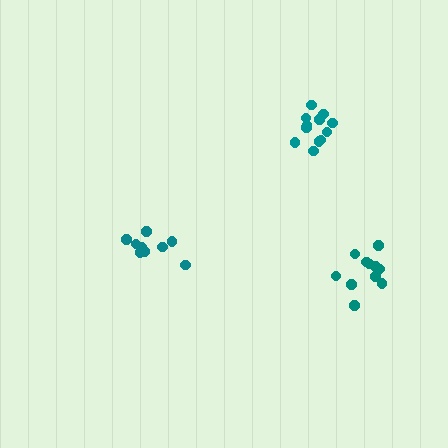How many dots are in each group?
Group 1: 9 dots, Group 2: 11 dots, Group 3: 13 dots (33 total).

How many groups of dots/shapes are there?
There are 3 groups.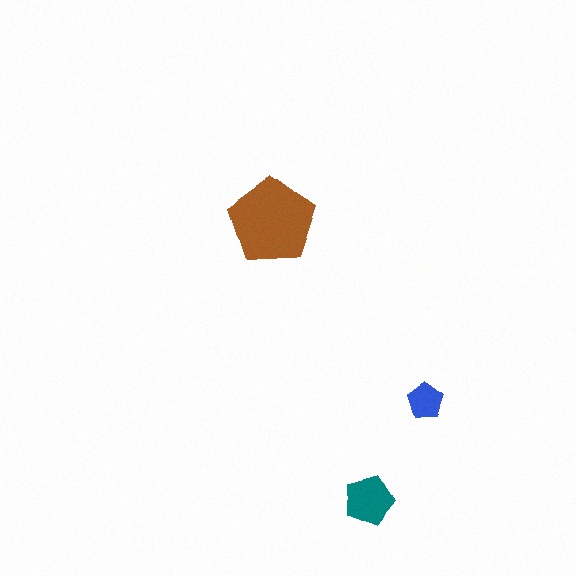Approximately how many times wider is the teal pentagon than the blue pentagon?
About 1.5 times wider.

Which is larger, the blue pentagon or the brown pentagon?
The brown one.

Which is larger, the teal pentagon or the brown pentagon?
The brown one.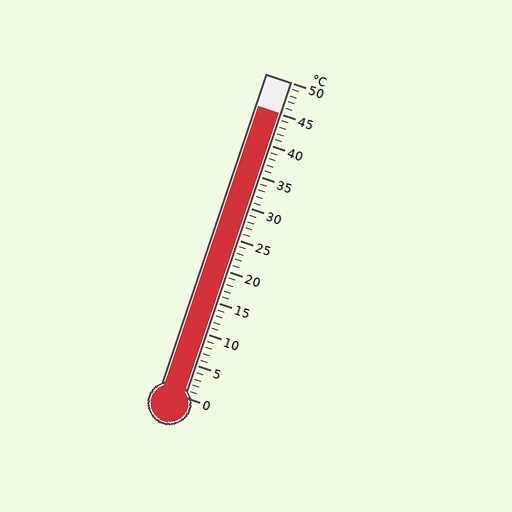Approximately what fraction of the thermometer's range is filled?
The thermometer is filled to approximately 90% of its range.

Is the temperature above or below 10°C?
The temperature is above 10°C.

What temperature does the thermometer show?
The thermometer shows approximately 45°C.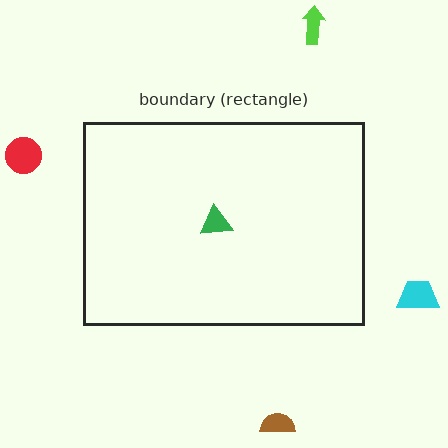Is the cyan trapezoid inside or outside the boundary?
Outside.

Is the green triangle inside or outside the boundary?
Inside.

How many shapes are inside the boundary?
1 inside, 4 outside.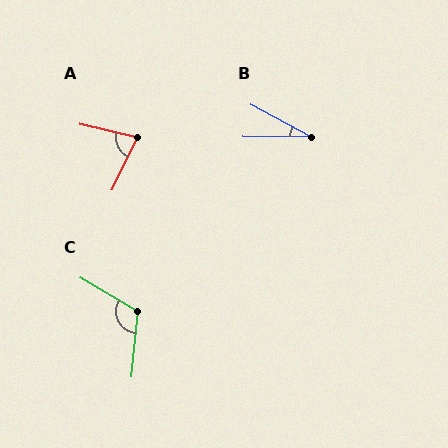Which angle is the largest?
C, at approximately 116 degrees.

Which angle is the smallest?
B, at approximately 28 degrees.